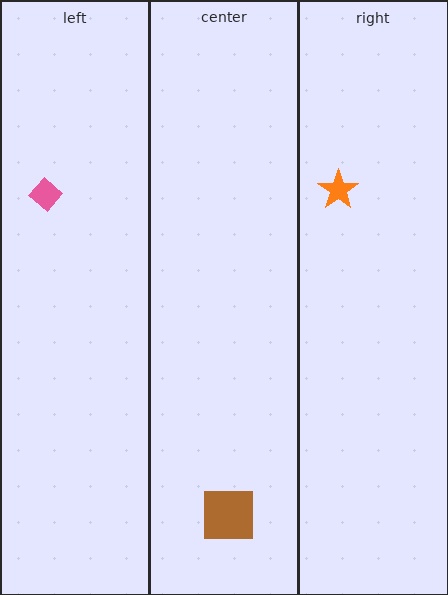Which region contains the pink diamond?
The left region.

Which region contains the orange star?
The right region.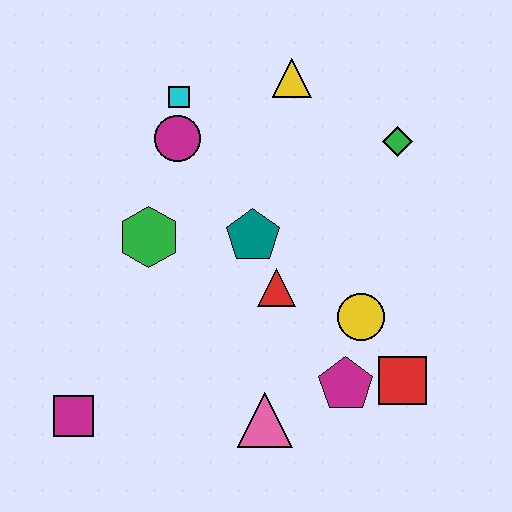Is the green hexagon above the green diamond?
No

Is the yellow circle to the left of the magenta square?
No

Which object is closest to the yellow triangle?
The cyan square is closest to the yellow triangle.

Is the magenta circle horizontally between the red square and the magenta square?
Yes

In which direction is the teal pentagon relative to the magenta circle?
The teal pentagon is below the magenta circle.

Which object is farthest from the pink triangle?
The yellow triangle is farthest from the pink triangle.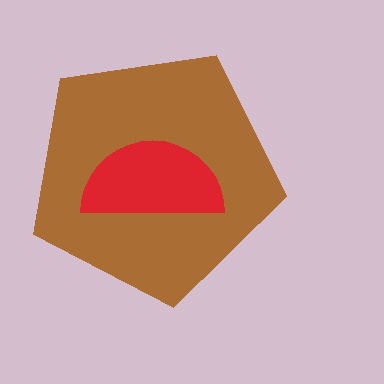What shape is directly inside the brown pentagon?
The red semicircle.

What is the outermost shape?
The brown pentagon.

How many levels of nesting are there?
2.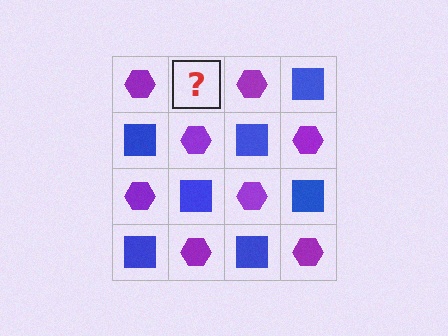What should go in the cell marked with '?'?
The missing cell should contain a blue square.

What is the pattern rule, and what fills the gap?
The rule is that it alternates purple hexagon and blue square in a checkerboard pattern. The gap should be filled with a blue square.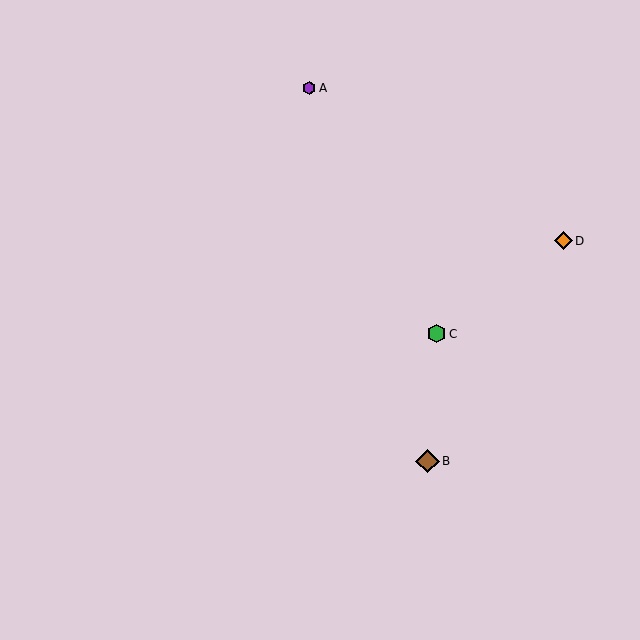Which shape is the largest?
The brown diamond (labeled B) is the largest.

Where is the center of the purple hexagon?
The center of the purple hexagon is at (309, 88).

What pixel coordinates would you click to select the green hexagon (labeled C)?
Click at (437, 334) to select the green hexagon C.